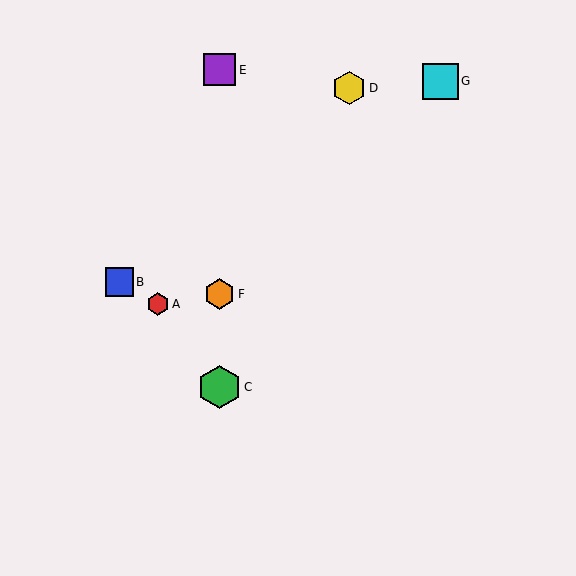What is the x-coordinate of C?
Object C is at x≈220.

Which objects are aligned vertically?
Objects C, E, F are aligned vertically.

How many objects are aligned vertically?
3 objects (C, E, F) are aligned vertically.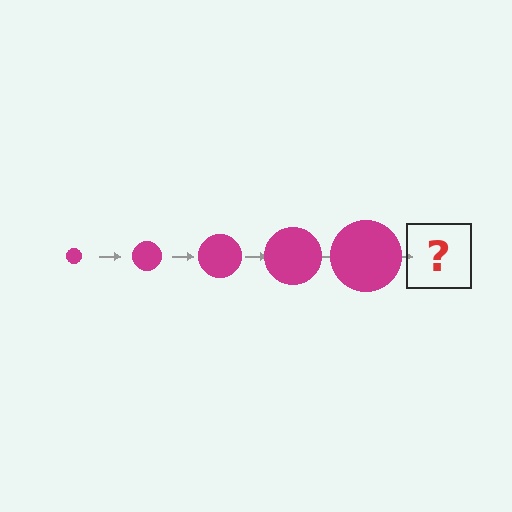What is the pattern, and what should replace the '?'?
The pattern is that the circle gets progressively larger each step. The '?' should be a magenta circle, larger than the previous one.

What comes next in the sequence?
The next element should be a magenta circle, larger than the previous one.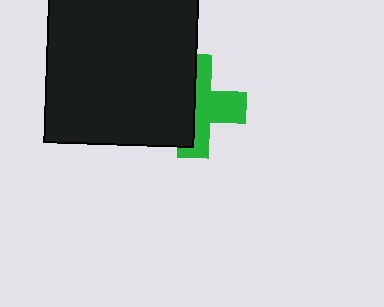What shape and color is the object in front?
The object in front is a black square.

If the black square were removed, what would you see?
You would see the complete green cross.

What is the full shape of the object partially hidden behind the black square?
The partially hidden object is a green cross.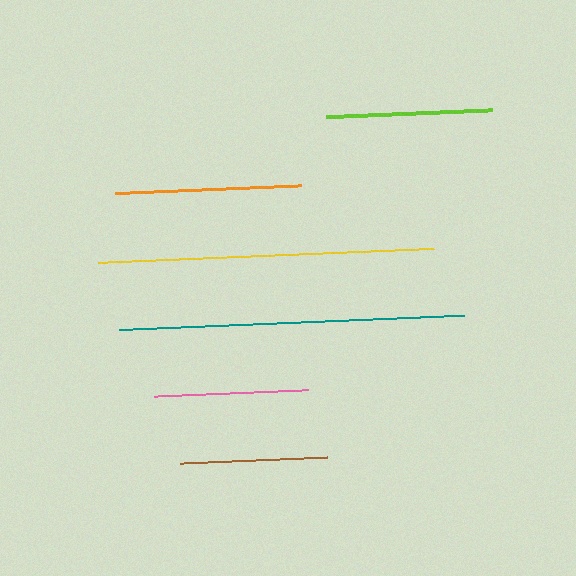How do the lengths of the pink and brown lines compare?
The pink and brown lines are approximately the same length.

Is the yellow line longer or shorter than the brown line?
The yellow line is longer than the brown line.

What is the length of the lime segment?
The lime segment is approximately 166 pixels long.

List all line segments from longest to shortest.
From longest to shortest: teal, yellow, orange, lime, pink, brown.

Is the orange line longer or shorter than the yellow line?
The yellow line is longer than the orange line.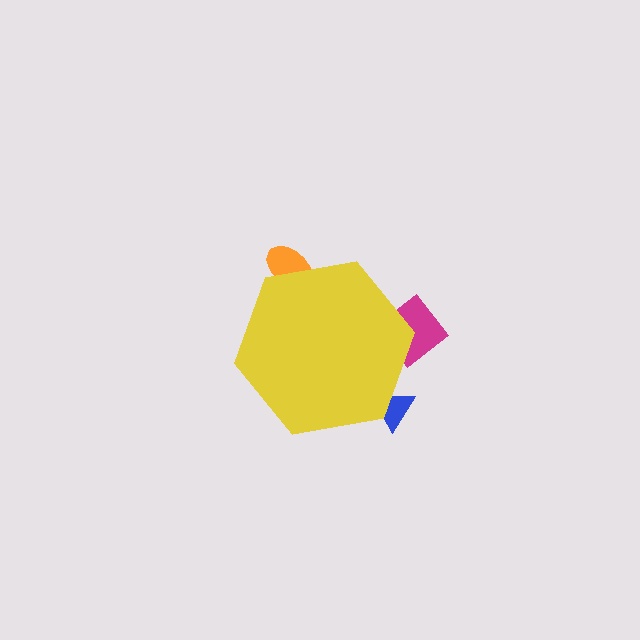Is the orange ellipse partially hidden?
Yes, the orange ellipse is partially hidden behind the yellow hexagon.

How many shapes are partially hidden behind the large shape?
3 shapes are partially hidden.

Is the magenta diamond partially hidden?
Yes, the magenta diamond is partially hidden behind the yellow hexagon.